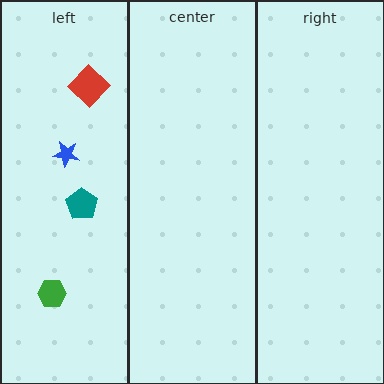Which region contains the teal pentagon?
The left region.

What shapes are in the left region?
The blue star, the green hexagon, the red diamond, the teal pentagon.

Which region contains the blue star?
The left region.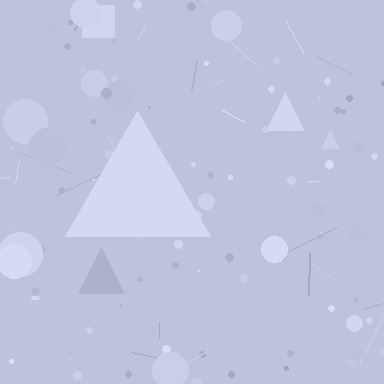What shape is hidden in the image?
A triangle is hidden in the image.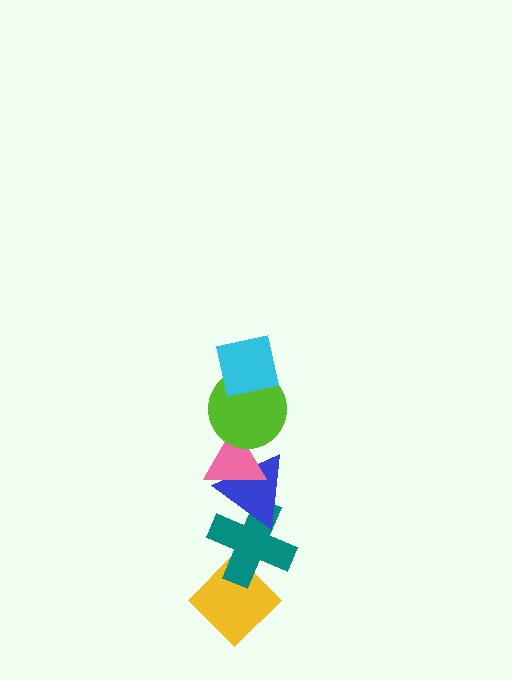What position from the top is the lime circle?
The lime circle is 2nd from the top.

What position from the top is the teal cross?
The teal cross is 5th from the top.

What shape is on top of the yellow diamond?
The teal cross is on top of the yellow diamond.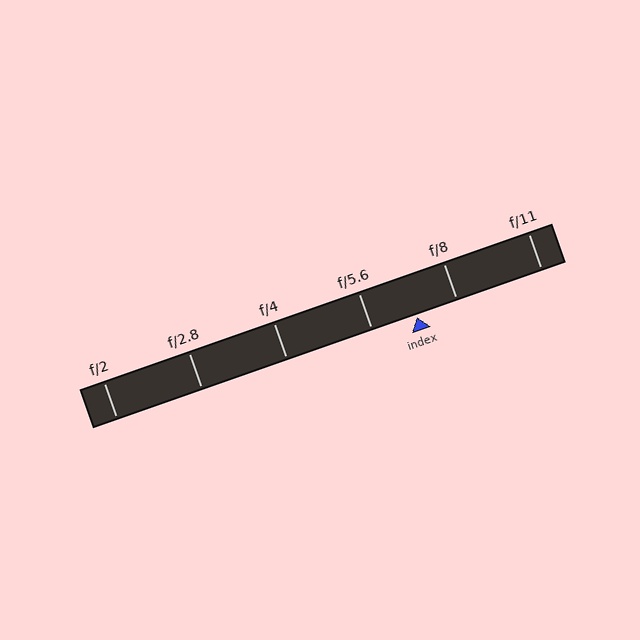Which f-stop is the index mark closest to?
The index mark is closest to f/8.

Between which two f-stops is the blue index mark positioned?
The index mark is between f/5.6 and f/8.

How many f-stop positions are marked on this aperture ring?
There are 6 f-stop positions marked.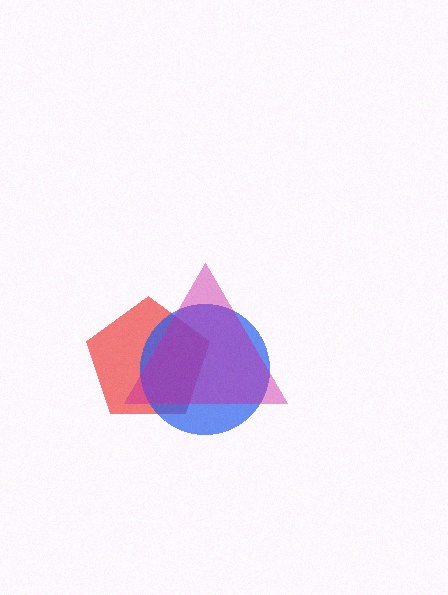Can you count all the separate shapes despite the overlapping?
Yes, there are 3 separate shapes.